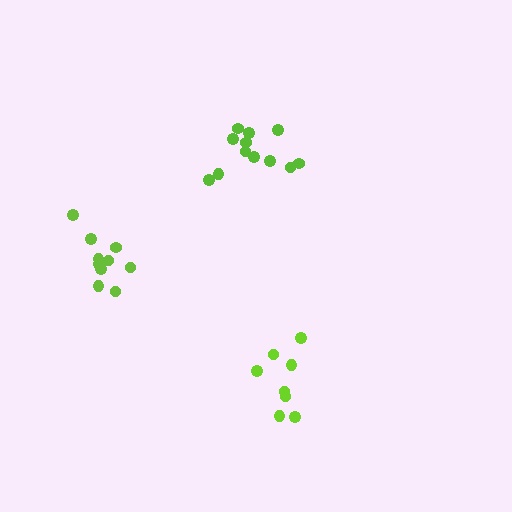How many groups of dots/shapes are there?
There are 3 groups.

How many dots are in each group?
Group 1: 8 dots, Group 2: 12 dots, Group 3: 10 dots (30 total).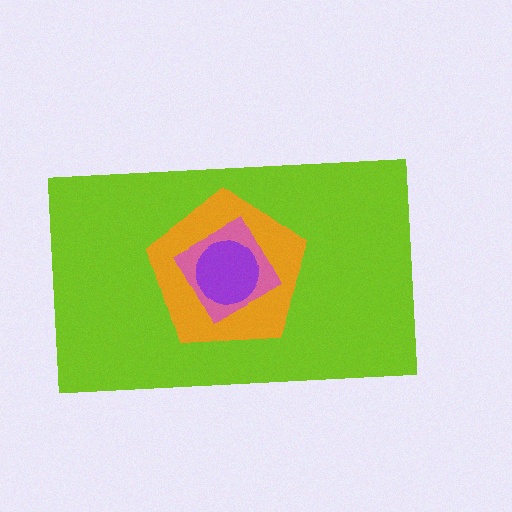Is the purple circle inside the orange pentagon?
Yes.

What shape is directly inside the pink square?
The purple circle.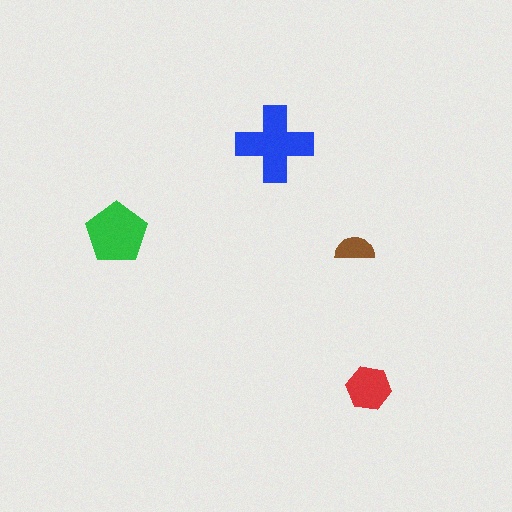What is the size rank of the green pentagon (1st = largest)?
2nd.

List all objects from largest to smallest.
The blue cross, the green pentagon, the red hexagon, the brown semicircle.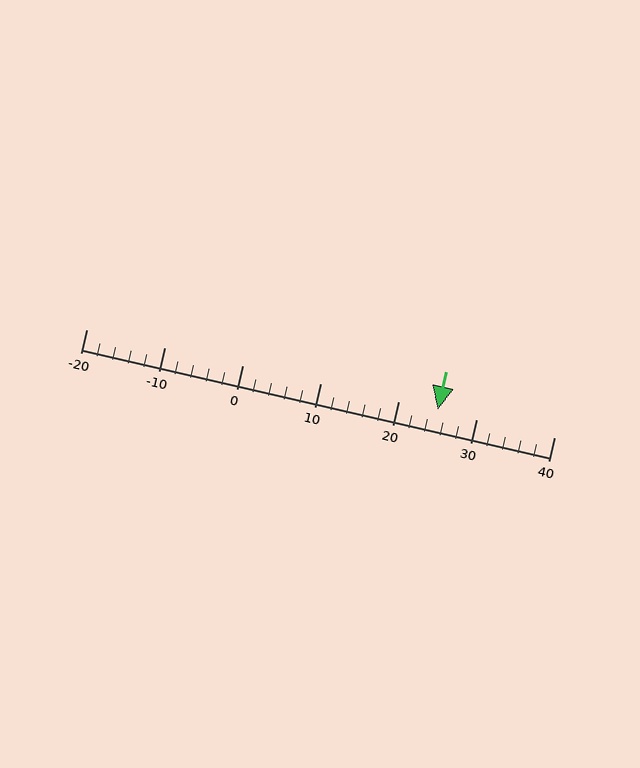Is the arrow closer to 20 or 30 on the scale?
The arrow is closer to 30.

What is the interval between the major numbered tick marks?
The major tick marks are spaced 10 units apart.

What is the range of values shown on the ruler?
The ruler shows values from -20 to 40.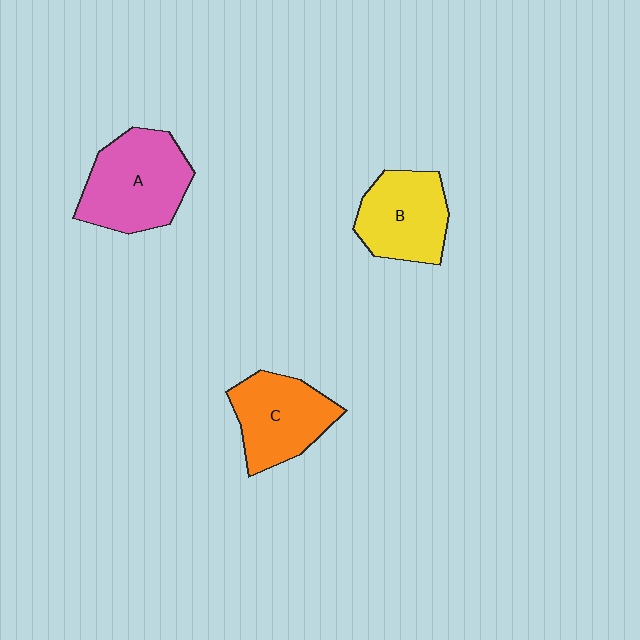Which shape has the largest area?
Shape A (pink).